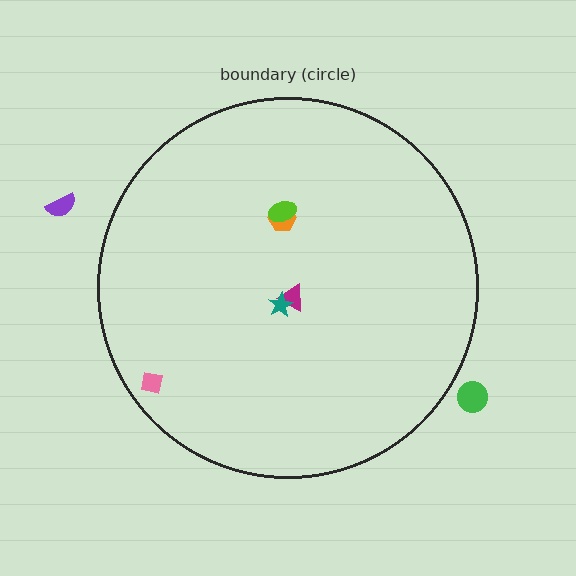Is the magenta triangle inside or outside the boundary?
Inside.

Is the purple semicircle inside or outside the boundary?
Outside.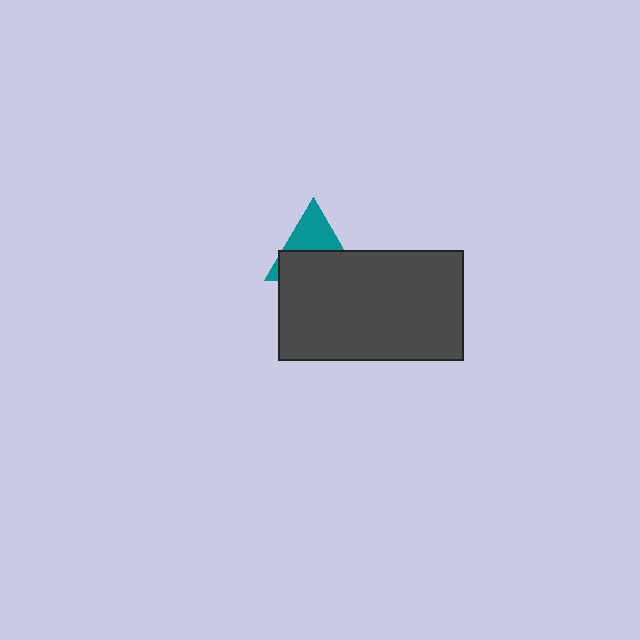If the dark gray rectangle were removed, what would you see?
You would see the complete teal triangle.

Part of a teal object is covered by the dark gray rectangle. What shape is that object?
It is a triangle.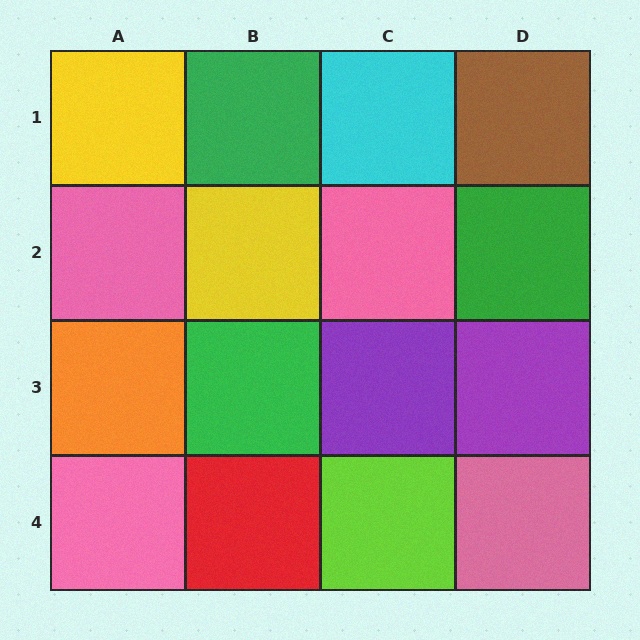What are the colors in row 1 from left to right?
Yellow, green, cyan, brown.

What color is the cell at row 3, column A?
Orange.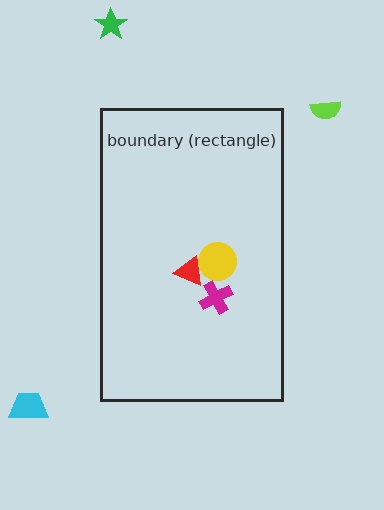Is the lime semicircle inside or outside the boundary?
Outside.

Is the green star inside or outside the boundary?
Outside.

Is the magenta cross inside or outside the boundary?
Inside.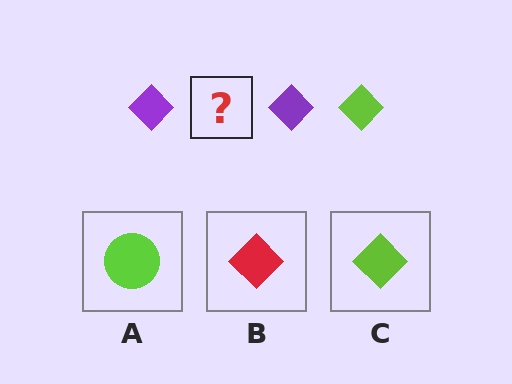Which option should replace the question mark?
Option C.